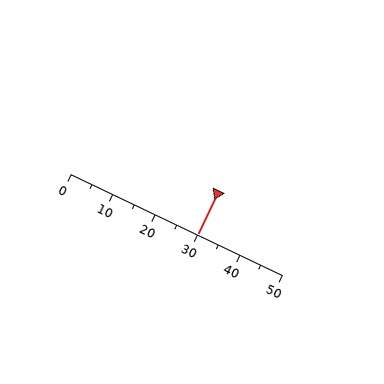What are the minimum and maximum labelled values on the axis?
The axis runs from 0 to 50.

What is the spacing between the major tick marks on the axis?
The major ticks are spaced 10 apart.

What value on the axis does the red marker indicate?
The marker indicates approximately 30.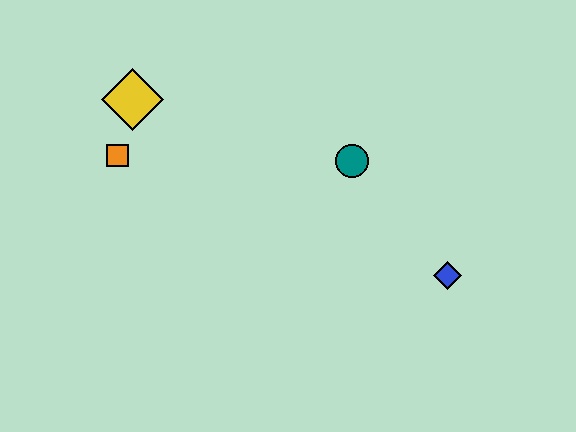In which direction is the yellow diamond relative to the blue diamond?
The yellow diamond is to the left of the blue diamond.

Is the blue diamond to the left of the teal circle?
No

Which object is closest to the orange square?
The yellow diamond is closest to the orange square.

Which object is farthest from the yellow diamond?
The blue diamond is farthest from the yellow diamond.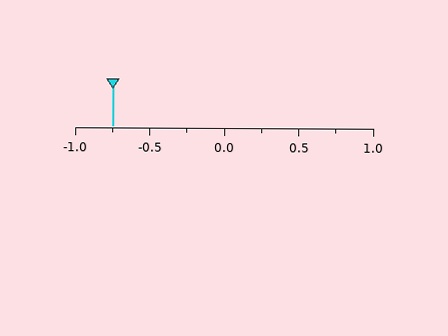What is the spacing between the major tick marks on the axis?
The major ticks are spaced 0.5 apart.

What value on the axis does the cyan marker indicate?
The marker indicates approximately -0.75.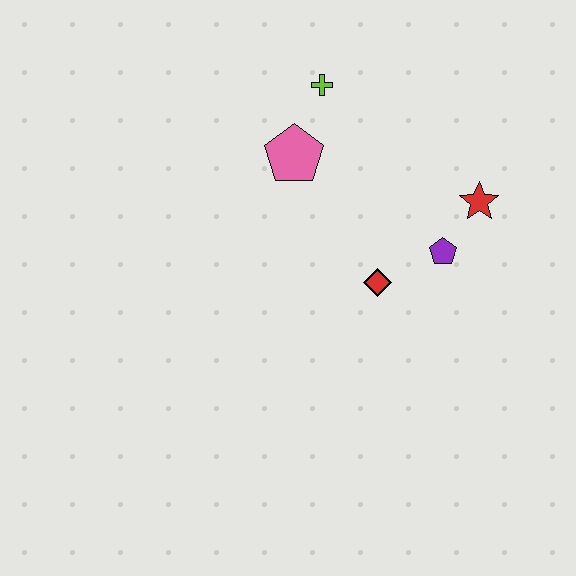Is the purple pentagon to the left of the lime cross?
No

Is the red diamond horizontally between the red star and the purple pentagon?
No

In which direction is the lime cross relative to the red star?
The lime cross is to the left of the red star.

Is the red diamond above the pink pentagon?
No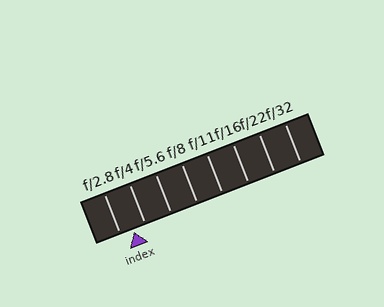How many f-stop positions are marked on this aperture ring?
There are 8 f-stop positions marked.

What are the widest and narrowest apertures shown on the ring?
The widest aperture shown is f/2.8 and the narrowest is f/32.